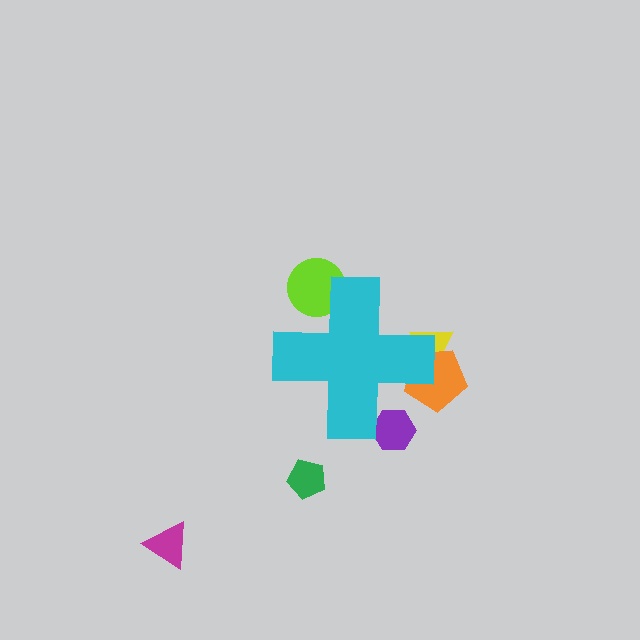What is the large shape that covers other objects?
A cyan cross.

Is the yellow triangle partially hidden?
Yes, the yellow triangle is partially hidden behind the cyan cross.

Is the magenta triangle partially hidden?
No, the magenta triangle is fully visible.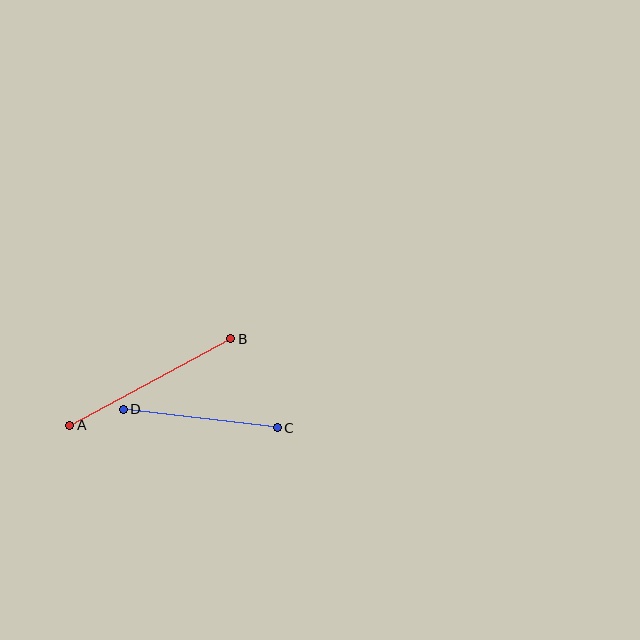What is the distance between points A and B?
The distance is approximately 183 pixels.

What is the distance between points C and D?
The distance is approximately 155 pixels.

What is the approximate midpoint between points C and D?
The midpoint is at approximately (200, 419) pixels.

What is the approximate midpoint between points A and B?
The midpoint is at approximately (150, 382) pixels.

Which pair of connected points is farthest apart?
Points A and B are farthest apart.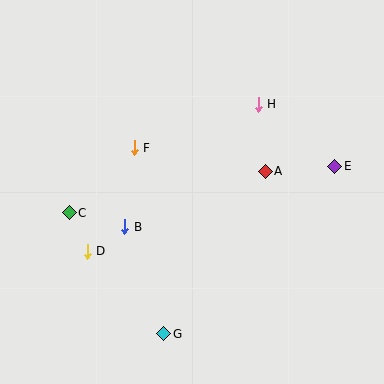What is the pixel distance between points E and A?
The distance between E and A is 70 pixels.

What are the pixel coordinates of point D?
Point D is at (87, 251).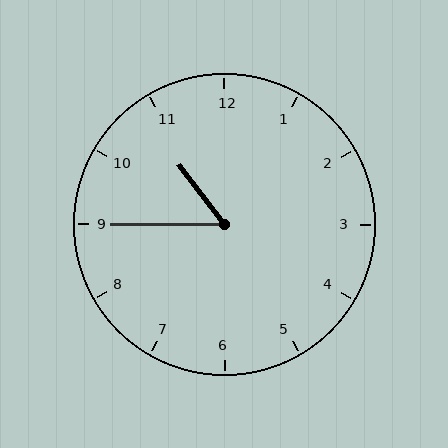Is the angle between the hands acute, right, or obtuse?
It is acute.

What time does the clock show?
10:45.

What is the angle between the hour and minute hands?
Approximately 52 degrees.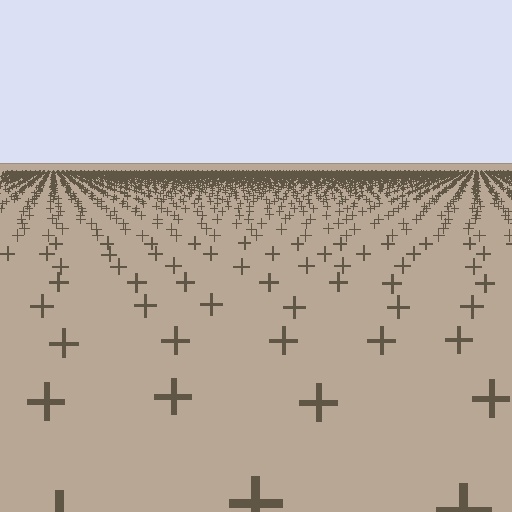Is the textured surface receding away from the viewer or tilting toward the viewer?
The surface is receding away from the viewer. Texture elements get smaller and denser toward the top.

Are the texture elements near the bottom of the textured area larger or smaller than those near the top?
Larger. Near the bottom, elements are closer to the viewer and appear at a bigger on-screen size.